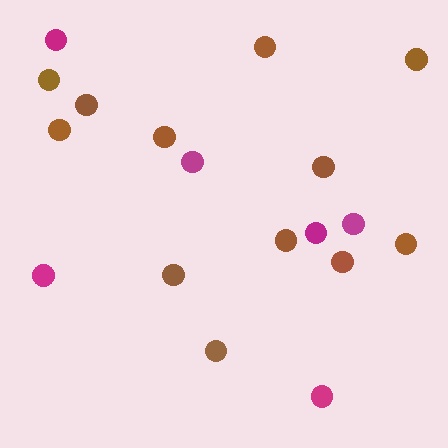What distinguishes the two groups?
There are 2 groups: one group of brown circles (12) and one group of magenta circles (6).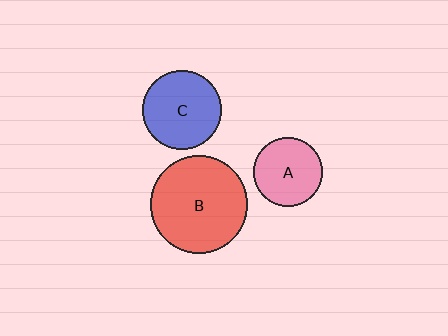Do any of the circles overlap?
No, none of the circles overlap.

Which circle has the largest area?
Circle B (red).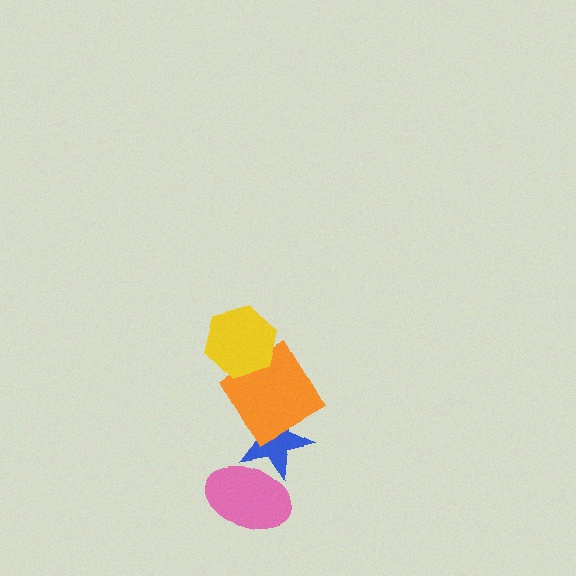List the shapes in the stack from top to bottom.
From top to bottom: the yellow hexagon, the orange diamond, the blue star, the pink ellipse.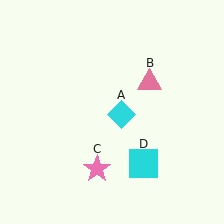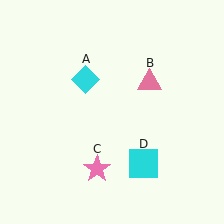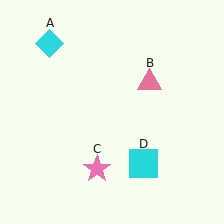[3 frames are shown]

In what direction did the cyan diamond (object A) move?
The cyan diamond (object A) moved up and to the left.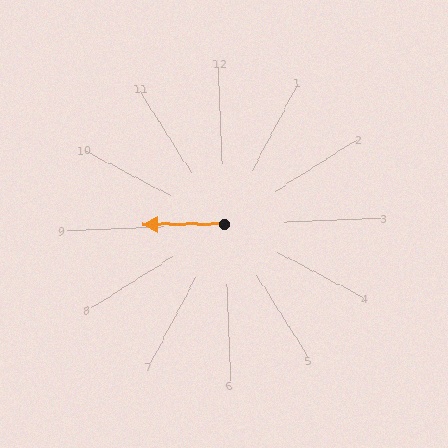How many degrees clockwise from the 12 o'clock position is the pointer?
Approximately 272 degrees.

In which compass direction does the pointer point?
West.